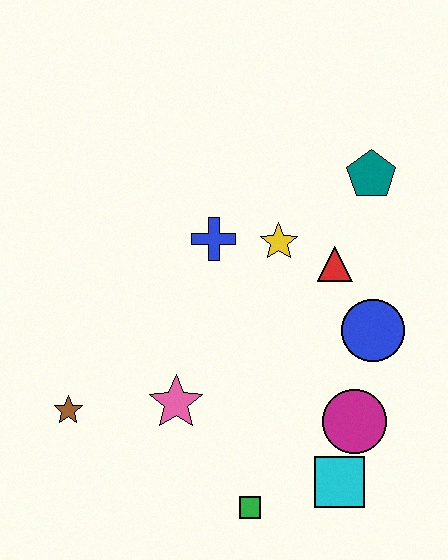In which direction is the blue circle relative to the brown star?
The blue circle is to the right of the brown star.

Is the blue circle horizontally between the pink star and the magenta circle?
No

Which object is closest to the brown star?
The pink star is closest to the brown star.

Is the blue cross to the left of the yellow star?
Yes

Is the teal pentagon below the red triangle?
No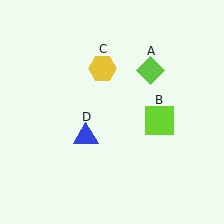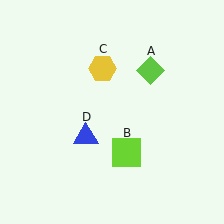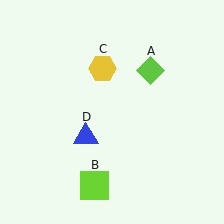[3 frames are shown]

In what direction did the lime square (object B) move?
The lime square (object B) moved down and to the left.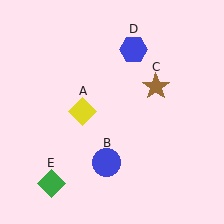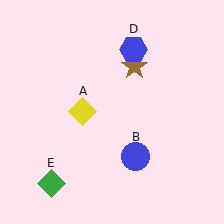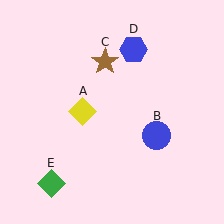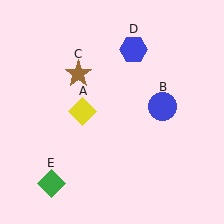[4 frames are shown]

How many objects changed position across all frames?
2 objects changed position: blue circle (object B), brown star (object C).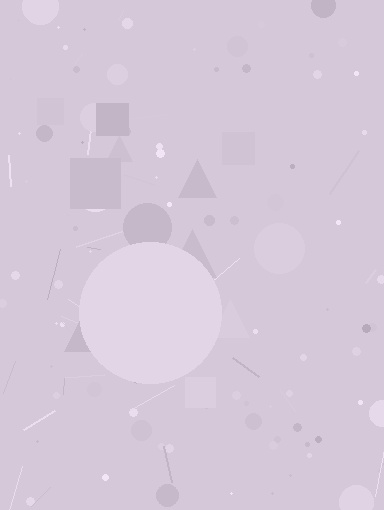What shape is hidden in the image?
A circle is hidden in the image.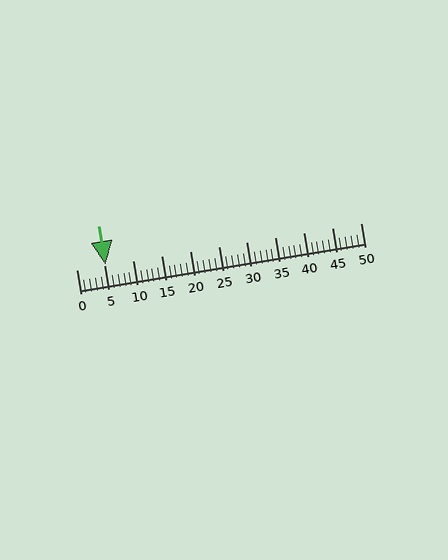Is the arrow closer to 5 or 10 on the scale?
The arrow is closer to 5.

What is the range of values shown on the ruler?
The ruler shows values from 0 to 50.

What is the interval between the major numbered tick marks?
The major tick marks are spaced 5 units apart.